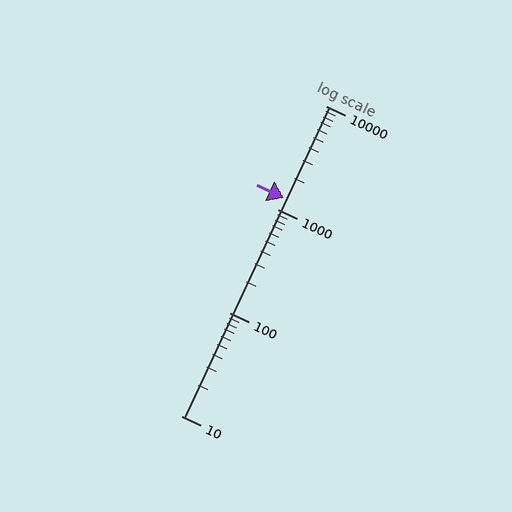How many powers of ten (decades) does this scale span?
The scale spans 3 decades, from 10 to 10000.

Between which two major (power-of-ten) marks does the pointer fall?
The pointer is between 1000 and 10000.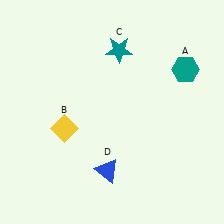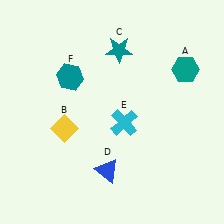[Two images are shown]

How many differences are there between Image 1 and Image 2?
There are 2 differences between the two images.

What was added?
A cyan cross (E), a teal hexagon (F) were added in Image 2.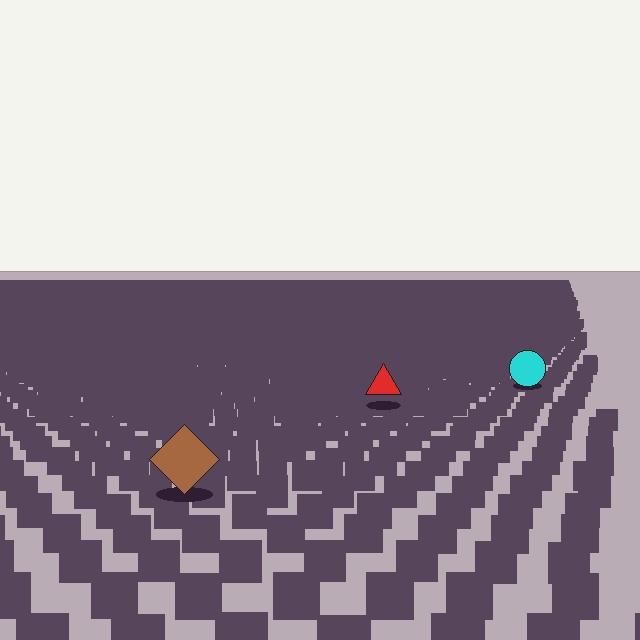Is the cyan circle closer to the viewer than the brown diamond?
No. The brown diamond is closer — you can tell from the texture gradient: the ground texture is coarser near it.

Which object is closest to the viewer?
The brown diamond is closest. The texture marks near it are larger and more spread out.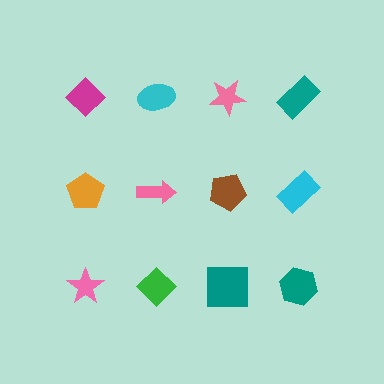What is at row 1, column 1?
A magenta diamond.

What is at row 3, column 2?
A green diamond.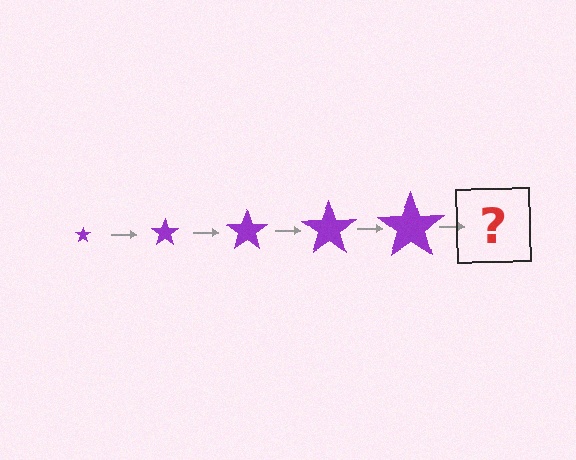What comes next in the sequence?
The next element should be a purple star, larger than the previous one.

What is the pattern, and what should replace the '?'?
The pattern is that the star gets progressively larger each step. The '?' should be a purple star, larger than the previous one.